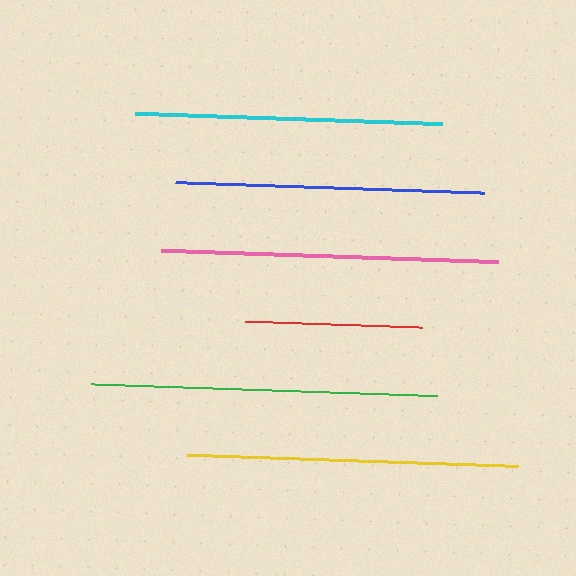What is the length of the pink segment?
The pink segment is approximately 338 pixels long.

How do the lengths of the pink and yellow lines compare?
The pink and yellow lines are approximately the same length.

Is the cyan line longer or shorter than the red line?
The cyan line is longer than the red line.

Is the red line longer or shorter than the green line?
The green line is longer than the red line.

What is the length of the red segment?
The red segment is approximately 177 pixels long.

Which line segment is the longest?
The green line is the longest at approximately 346 pixels.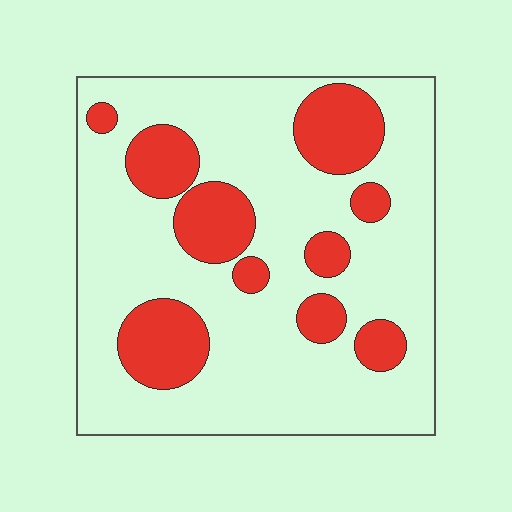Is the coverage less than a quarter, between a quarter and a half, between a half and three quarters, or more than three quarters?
Less than a quarter.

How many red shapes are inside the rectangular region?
10.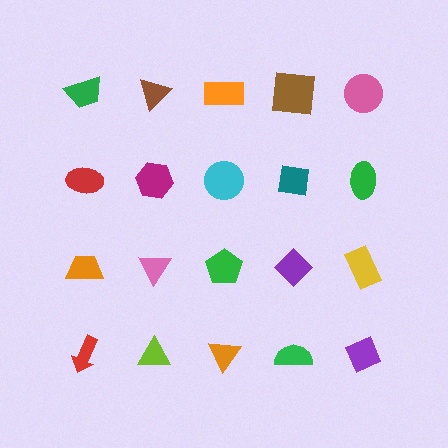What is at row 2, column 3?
A cyan circle.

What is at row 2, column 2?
A magenta hexagon.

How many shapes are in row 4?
5 shapes.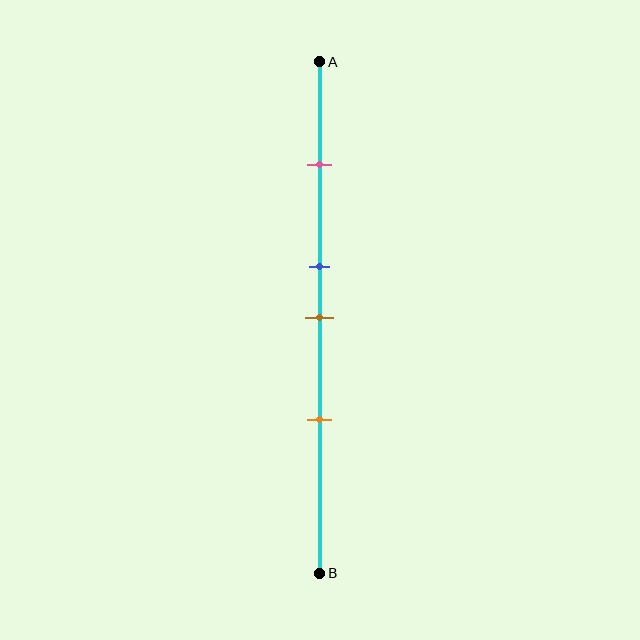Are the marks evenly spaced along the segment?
No, the marks are not evenly spaced.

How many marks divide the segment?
There are 4 marks dividing the segment.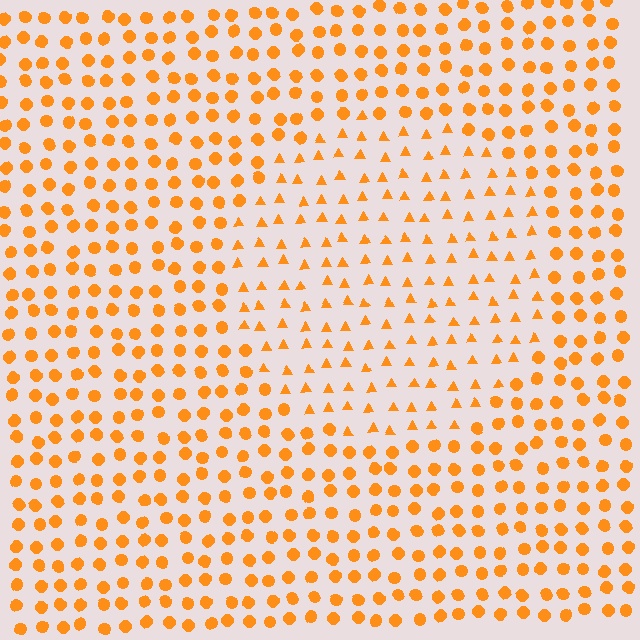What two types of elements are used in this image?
The image uses triangles inside the circle region and circles outside it.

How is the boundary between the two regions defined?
The boundary is defined by a change in element shape: triangles inside vs. circles outside. All elements share the same color and spacing.